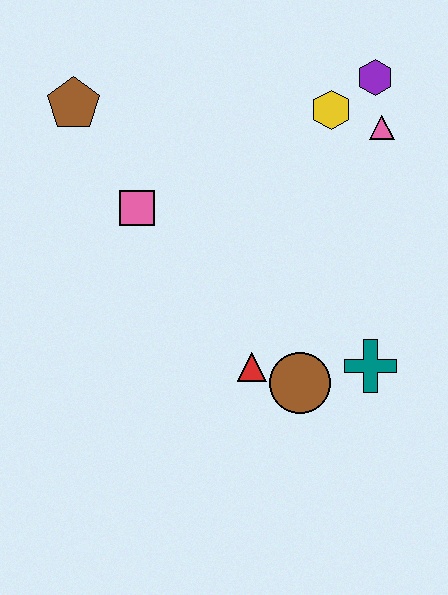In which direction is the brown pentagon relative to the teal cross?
The brown pentagon is to the left of the teal cross.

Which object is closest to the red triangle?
The brown circle is closest to the red triangle.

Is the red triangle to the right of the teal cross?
No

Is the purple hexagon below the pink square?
No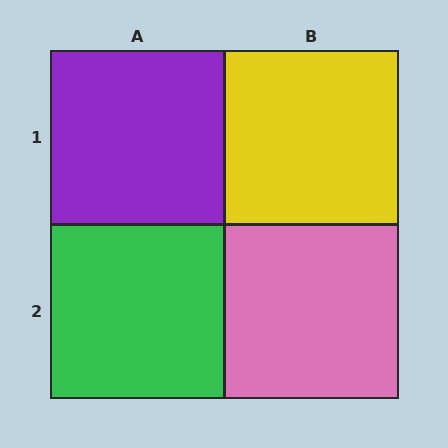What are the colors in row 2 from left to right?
Green, pink.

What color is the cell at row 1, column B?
Yellow.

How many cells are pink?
1 cell is pink.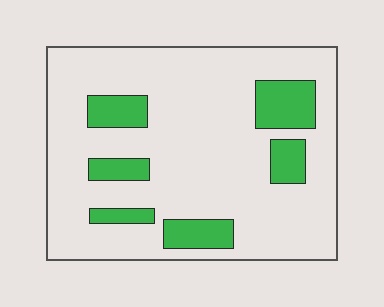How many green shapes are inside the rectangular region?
6.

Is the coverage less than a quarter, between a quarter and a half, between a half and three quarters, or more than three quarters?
Less than a quarter.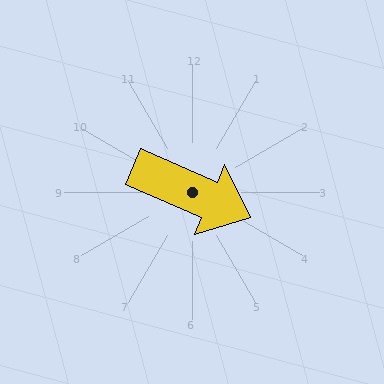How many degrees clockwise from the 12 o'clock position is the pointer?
Approximately 114 degrees.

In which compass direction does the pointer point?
Southeast.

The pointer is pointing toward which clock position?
Roughly 4 o'clock.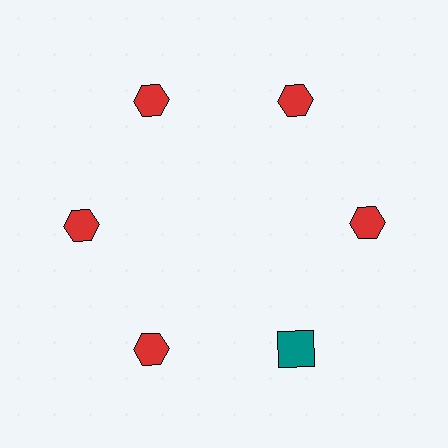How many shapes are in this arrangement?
There are 6 shapes arranged in a ring pattern.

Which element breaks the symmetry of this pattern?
The teal square at roughly the 5 o'clock position breaks the symmetry. All other shapes are red hexagons.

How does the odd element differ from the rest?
It differs in both color (teal instead of red) and shape (square instead of hexagon).